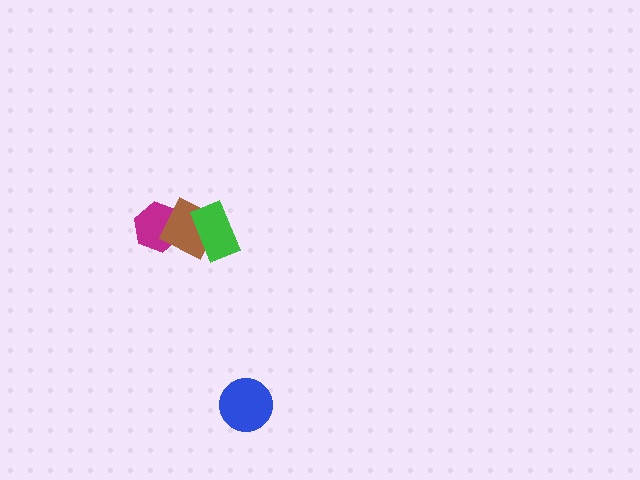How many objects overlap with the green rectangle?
1 object overlaps with the green rectangle.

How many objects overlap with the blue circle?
0 objects overlap with the blue circle.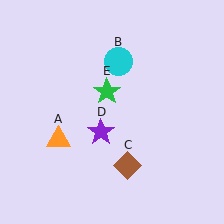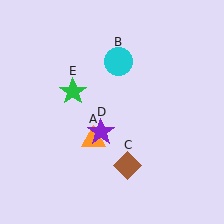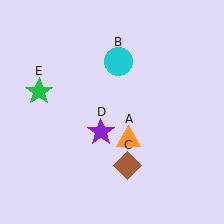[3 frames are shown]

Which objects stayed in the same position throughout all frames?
Cyan circle (object B) and brown diamond (object C) and purple star (object D) remained stationary.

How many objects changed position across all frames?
2 objects changed position: orange triangle (object A), green star (object E).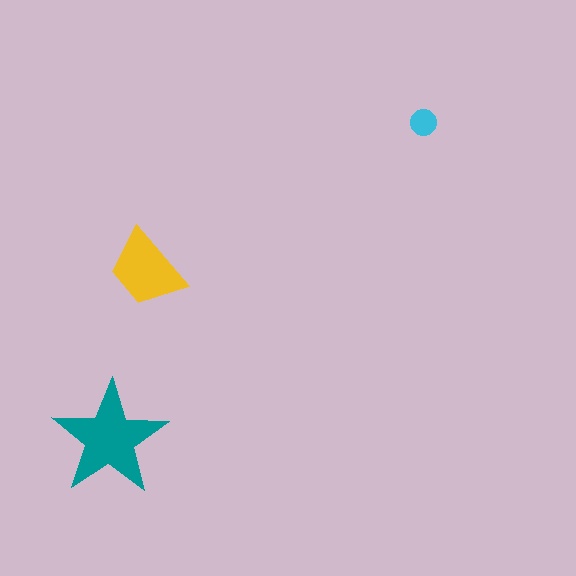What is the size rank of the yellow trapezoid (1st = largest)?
2nd.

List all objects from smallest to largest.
The cyan circle, the yellow trapezoid, the teal star.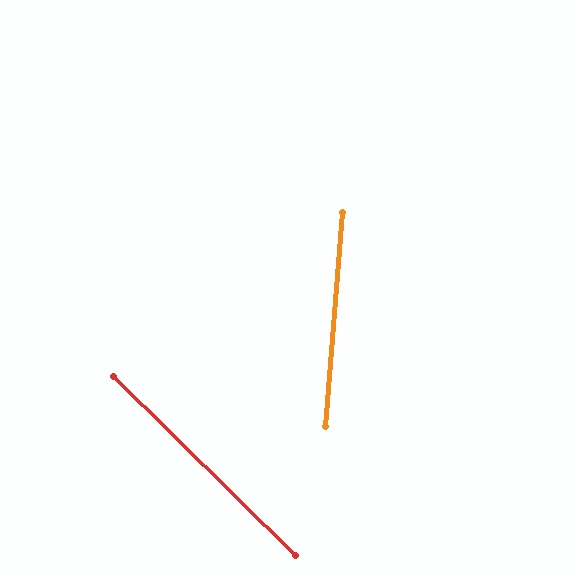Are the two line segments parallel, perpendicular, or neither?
Neither parallel nor perpendicular — they differ by about 50°.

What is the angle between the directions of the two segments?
Approximately 50 degrees.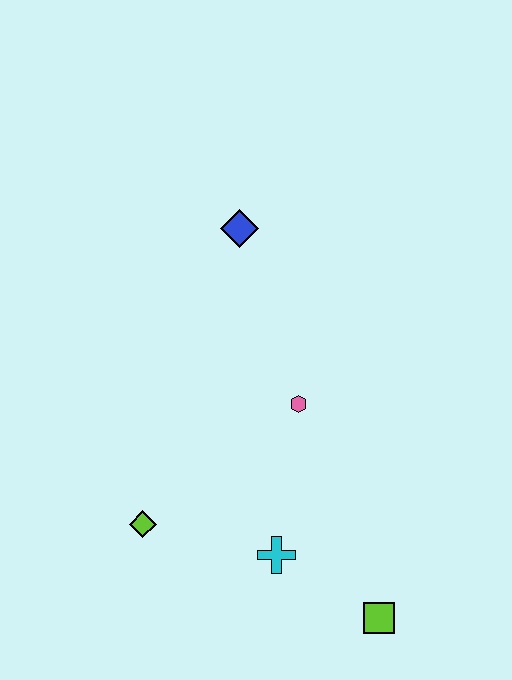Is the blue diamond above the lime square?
Yes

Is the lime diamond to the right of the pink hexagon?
No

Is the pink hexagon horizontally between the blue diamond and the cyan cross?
No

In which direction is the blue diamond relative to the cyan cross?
The blue diamond is above the cyan cross.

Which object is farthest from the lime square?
The blue diamond is farthest from the lime square.